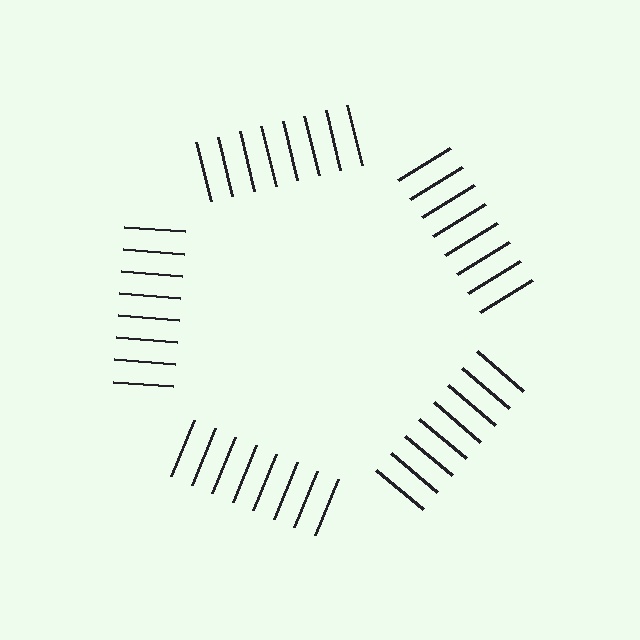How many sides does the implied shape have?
5 sides — the line-ends trace a pentagon.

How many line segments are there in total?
40 — 8 along each of the 5 edges.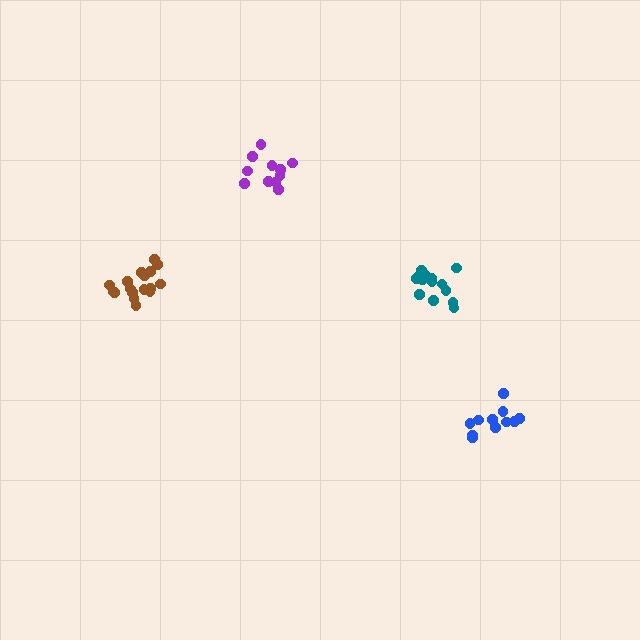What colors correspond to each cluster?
The clusters are colored: brown, blue, purple, teal.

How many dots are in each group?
Group 1: 17 dots, Group 2: 11 dots, Group 3: 11 dots, Group 4: 15 dots (54 total).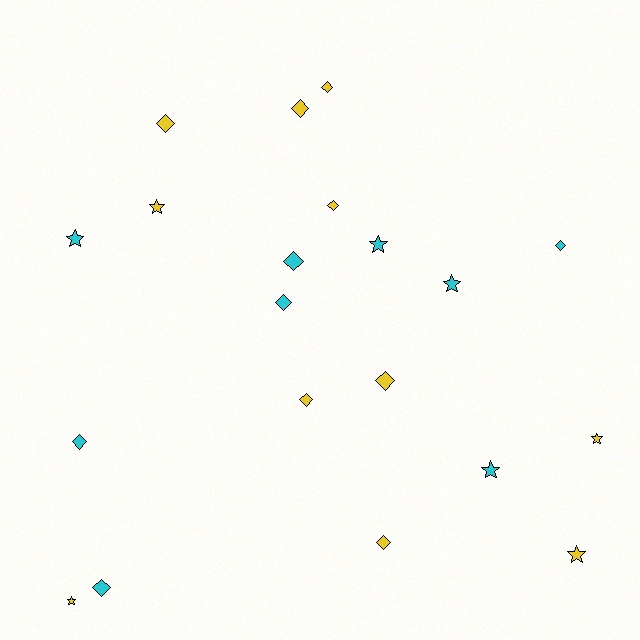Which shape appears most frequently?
Diamond, with 12 objects.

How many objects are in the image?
There are 20 objects.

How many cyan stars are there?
There are 4 cyan stars.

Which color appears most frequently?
Yellow, with 11 objects.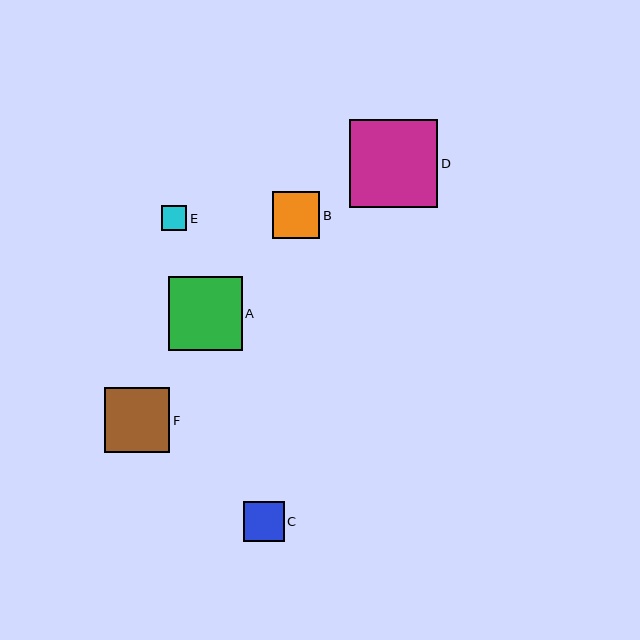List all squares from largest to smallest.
From largest to smallest: D, A, F, B, C, E.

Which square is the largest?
Square D is the largest with a size of approximately 88 pixels.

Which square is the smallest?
Square E is the smallest with a size of approximately 25 pixels.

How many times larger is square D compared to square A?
Square D is approximately 1.2 times the size of square A.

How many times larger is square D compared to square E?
Square D is approximately 3.5 times the size of square E.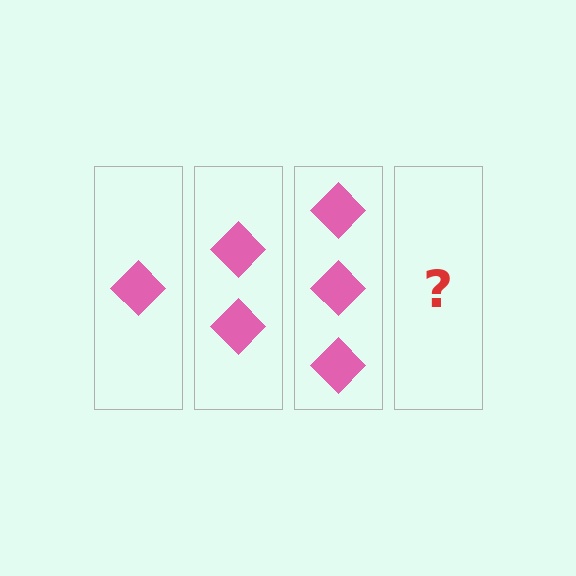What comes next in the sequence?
The next element should be 4 diamonds.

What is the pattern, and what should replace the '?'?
The pattern is that each step adds one more diamond. The '?' should be 4 diamonds.